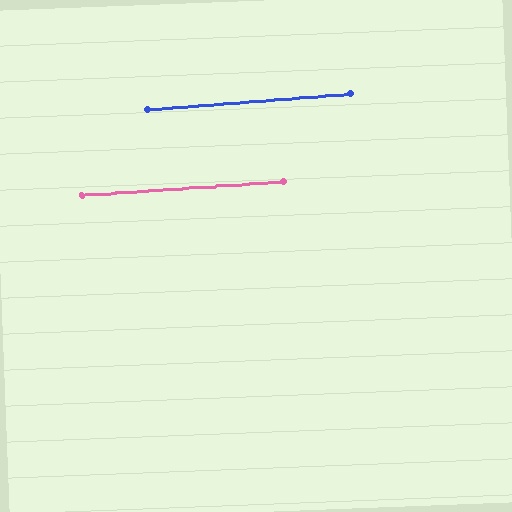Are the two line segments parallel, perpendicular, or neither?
Parallel — their directions differ by only 0.5°.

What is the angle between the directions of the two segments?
Approximately 1 degree.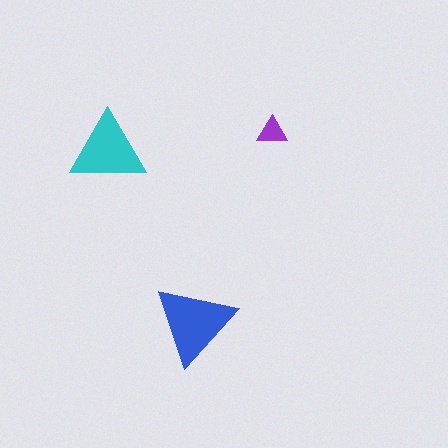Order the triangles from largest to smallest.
the blue one, the cyan one, the purple one.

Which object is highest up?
The purple triangle is topmost.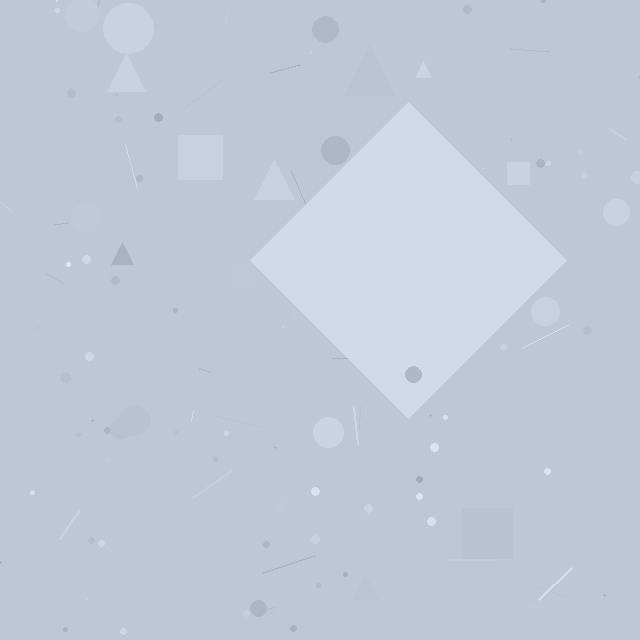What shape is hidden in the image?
A diamond is hidden in the image.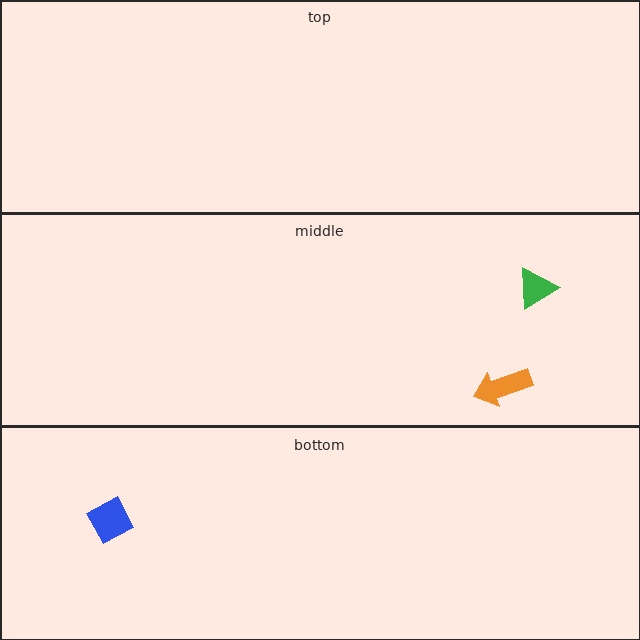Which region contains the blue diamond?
The bottom region.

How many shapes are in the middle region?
2.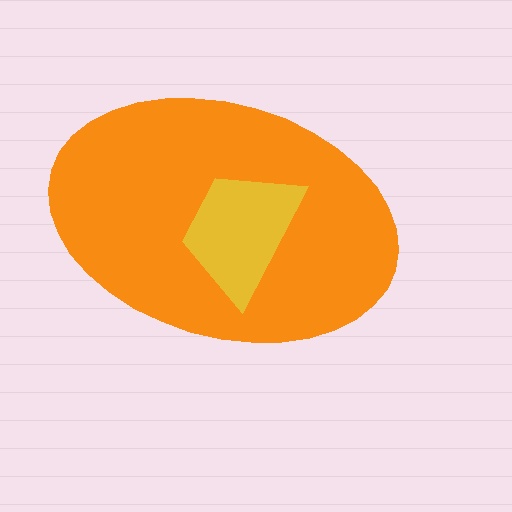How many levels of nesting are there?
2.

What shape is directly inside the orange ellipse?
The yellow trapezoid.